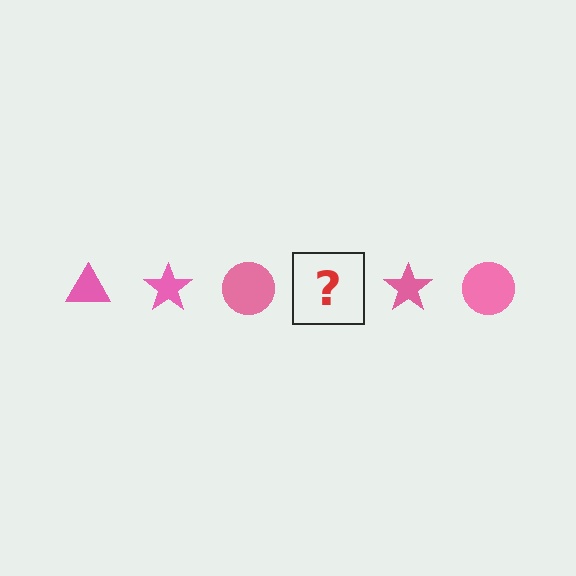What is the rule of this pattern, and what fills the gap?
The rule is that the pattern cycles through triangle, star, circle shapes in pink. The gap should be filled with a pink triangle.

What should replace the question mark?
The question mark should be replaced with a pink triangle.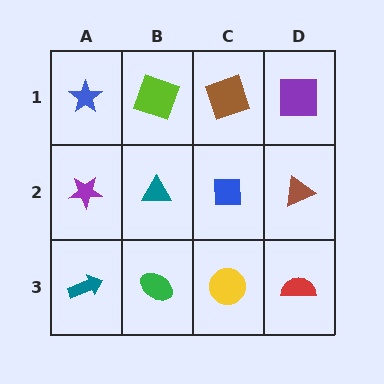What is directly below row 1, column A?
A purple star.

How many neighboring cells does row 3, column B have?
3.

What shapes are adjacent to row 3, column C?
A blue square (row 2, column C), a green ellipse (row 3, column B), a red semicircle (row 3, column D).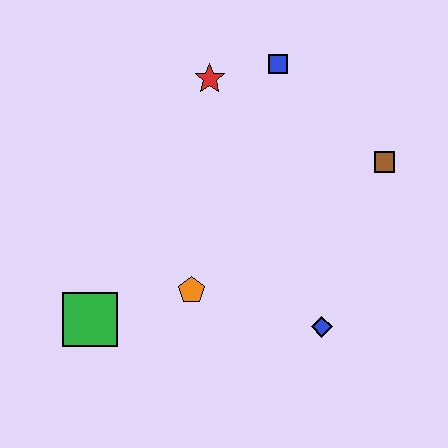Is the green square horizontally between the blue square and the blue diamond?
No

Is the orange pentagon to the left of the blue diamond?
Yes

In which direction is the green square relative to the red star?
The green square is below the red star.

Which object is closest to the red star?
The blue square is closest to the red star.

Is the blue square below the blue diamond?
No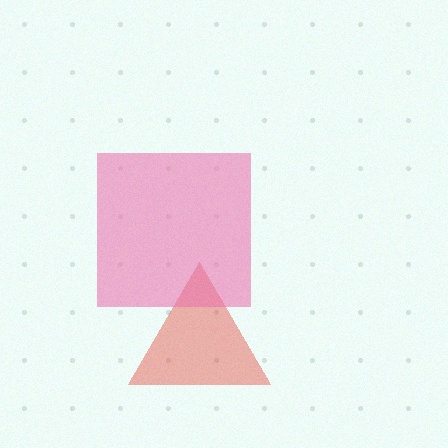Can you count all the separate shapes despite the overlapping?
Yes, there are 2 separate shapes.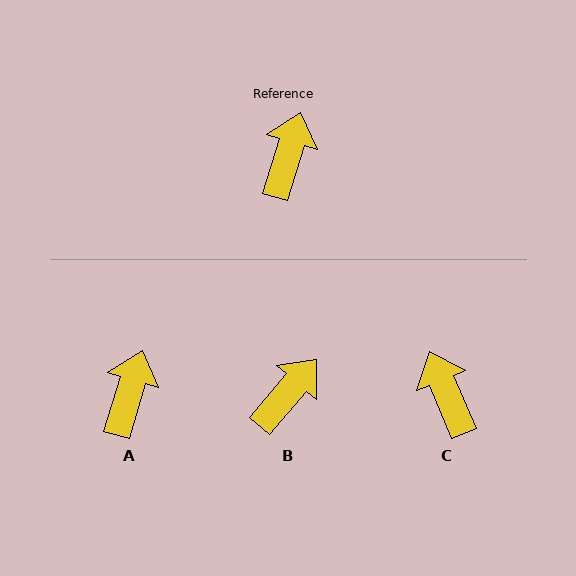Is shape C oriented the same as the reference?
No, it is off by about 40 degrees.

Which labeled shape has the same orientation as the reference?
A.